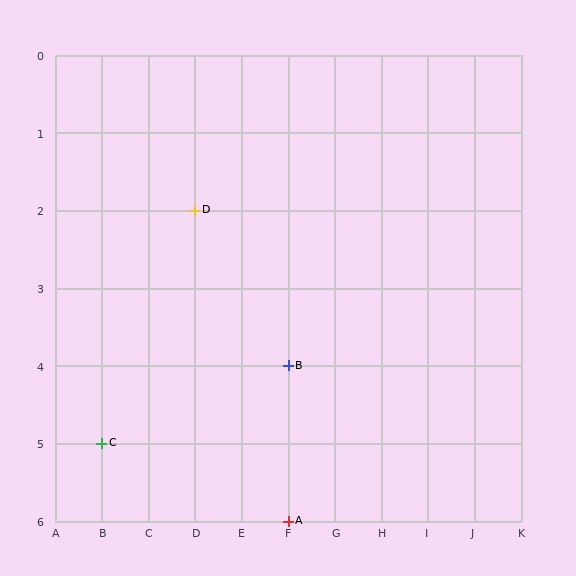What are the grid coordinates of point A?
Point A is at grid coordinates (F, 6).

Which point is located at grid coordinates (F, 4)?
Point B is at (F, 4).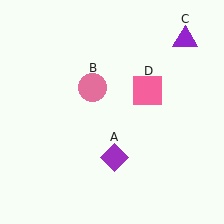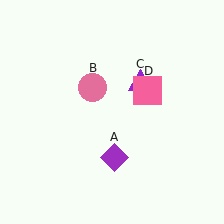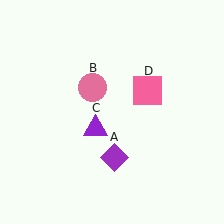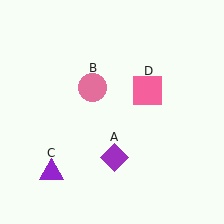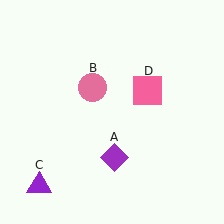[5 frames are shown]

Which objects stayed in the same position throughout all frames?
Purple diamond (object A) and pink circle (object B) and pink square (object D) remained stationary.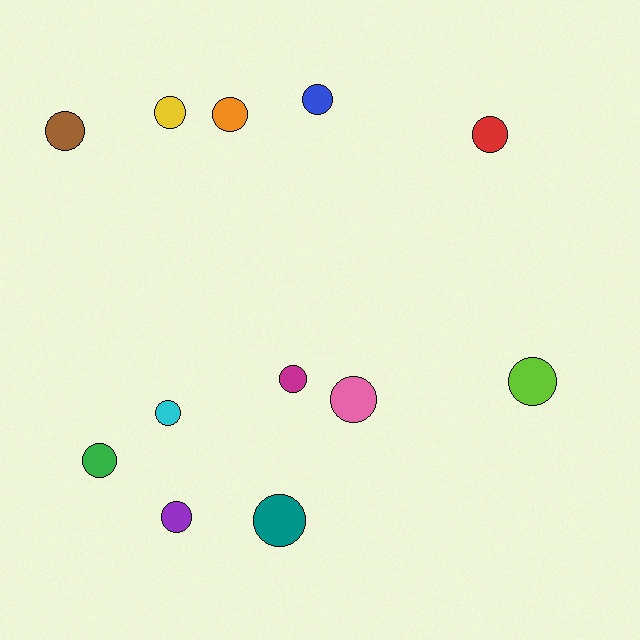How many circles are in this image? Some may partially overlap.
There are 12 circles.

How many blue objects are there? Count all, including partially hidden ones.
There is 1 blue object.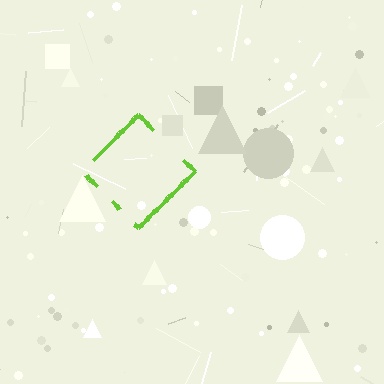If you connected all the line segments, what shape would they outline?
They would outline a diamond.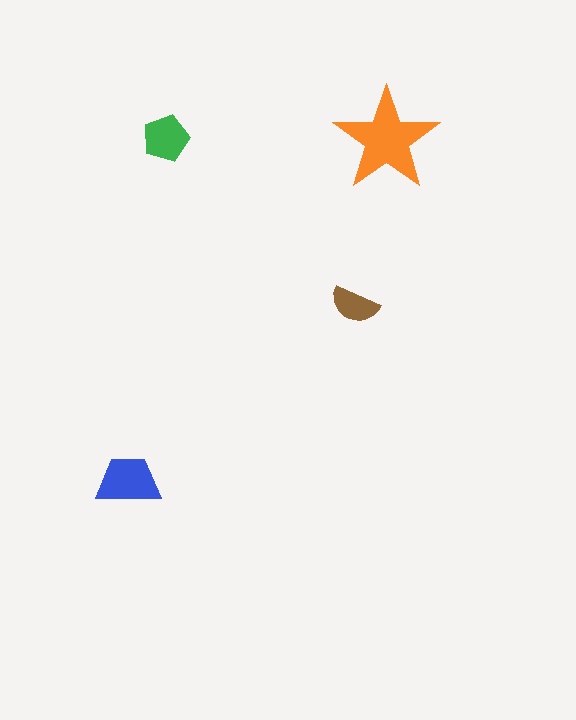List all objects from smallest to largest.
The brown semicircle, the green pentagon, the blue trapezoid, the orange star.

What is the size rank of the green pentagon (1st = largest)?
3rd.